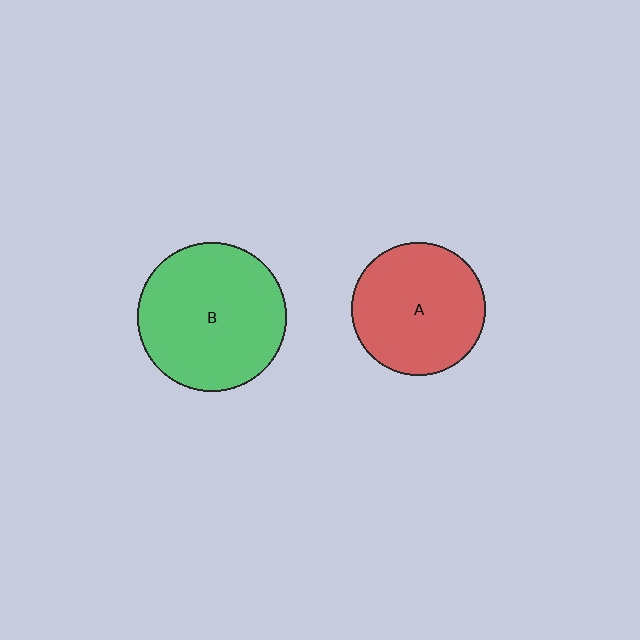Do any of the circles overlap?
No, none of the circles overlap.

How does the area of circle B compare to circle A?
Approximately 1.3 times.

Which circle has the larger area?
Circle B (green).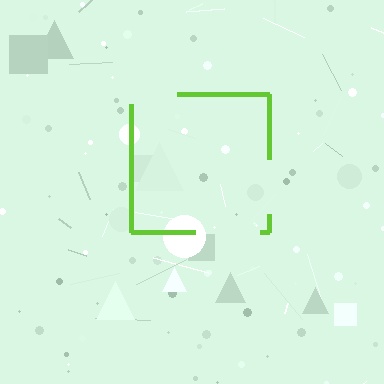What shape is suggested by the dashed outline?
The dashed outline suggests a square.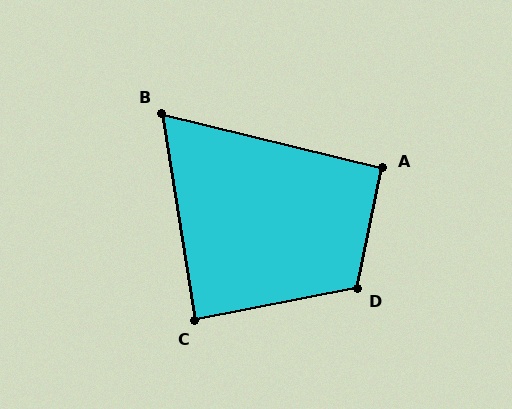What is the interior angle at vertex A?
Approximately 92 degrees (approximately right).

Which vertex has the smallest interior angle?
B, at approximately 67 degrees.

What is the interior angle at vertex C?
Approximately 88 degrees (approximately right).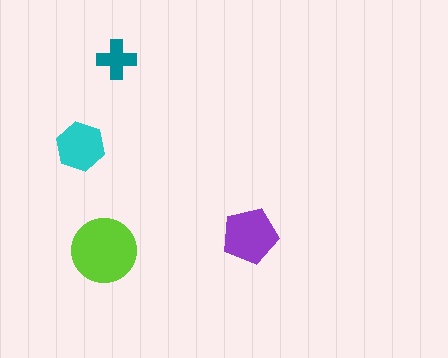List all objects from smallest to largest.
The teal cross, the cyan hexagon, the purple pentagon, the lime circle.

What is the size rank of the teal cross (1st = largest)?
4th.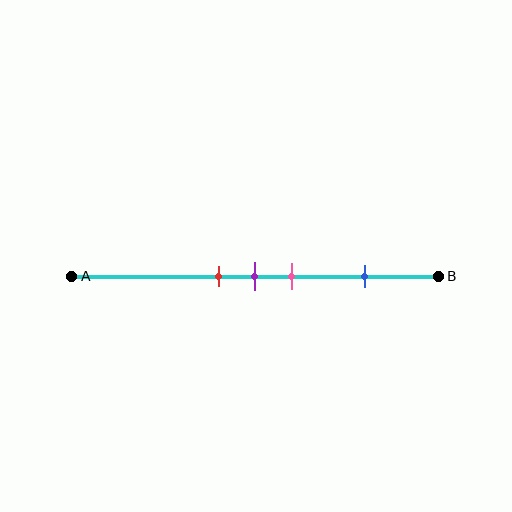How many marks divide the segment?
There are 4 marks dividing the segment.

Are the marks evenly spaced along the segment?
No, the marks are not evenly spaced.